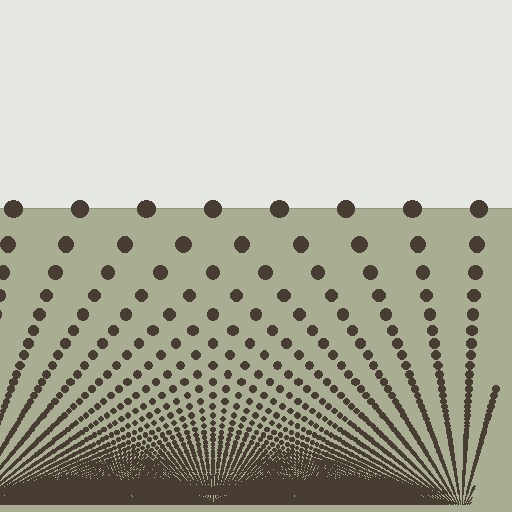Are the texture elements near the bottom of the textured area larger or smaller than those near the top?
Smaller. The gradient is inverted — elements near the bottom are smaller and denser.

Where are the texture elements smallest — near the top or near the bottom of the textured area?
Near the bottom.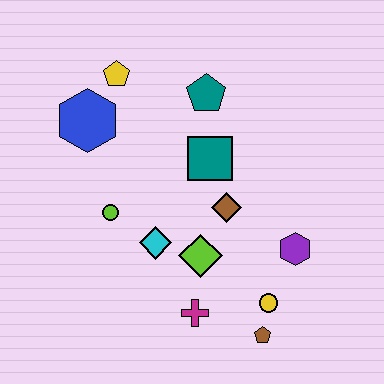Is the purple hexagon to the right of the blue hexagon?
Yes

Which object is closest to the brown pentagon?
The yellow circle is closest to the brown pentagon.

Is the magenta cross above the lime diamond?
No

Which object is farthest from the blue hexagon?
The brown pentagon is farthest from the blue hexagon.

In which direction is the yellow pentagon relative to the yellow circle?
The yellow pentagon is above the yellow circle.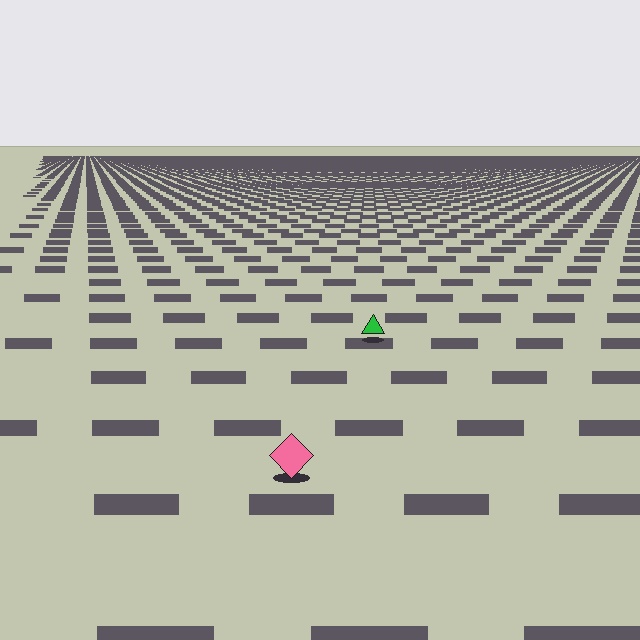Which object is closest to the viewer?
The pink diamond is closest. The texture marks near it are larger and more spread out.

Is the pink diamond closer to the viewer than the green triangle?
Yes. The pink diamond is closer — you can tell from the texture gradient: the ground texture is coarser near it.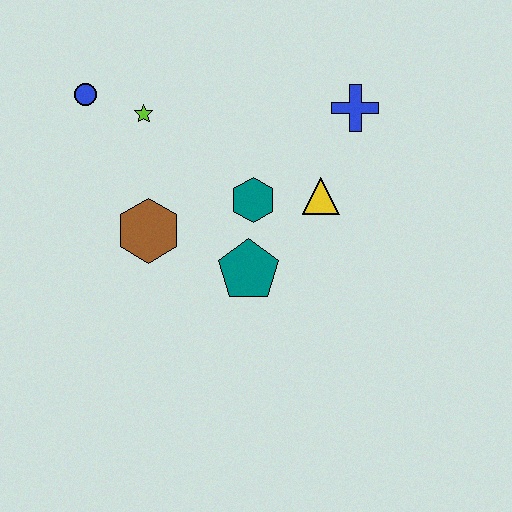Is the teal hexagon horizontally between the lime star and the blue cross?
Yes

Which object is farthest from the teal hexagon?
The blue circle is farthest from the teal hexagon.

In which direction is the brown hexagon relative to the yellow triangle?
The brown hexagon is to the left of the yellow triangle.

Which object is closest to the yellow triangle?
The teal hexagon is closest to the yellow triangle.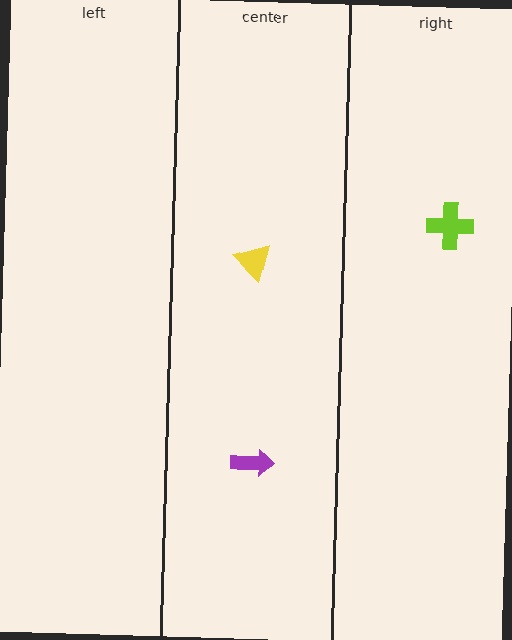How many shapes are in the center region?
2.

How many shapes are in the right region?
1.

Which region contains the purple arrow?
The center region.